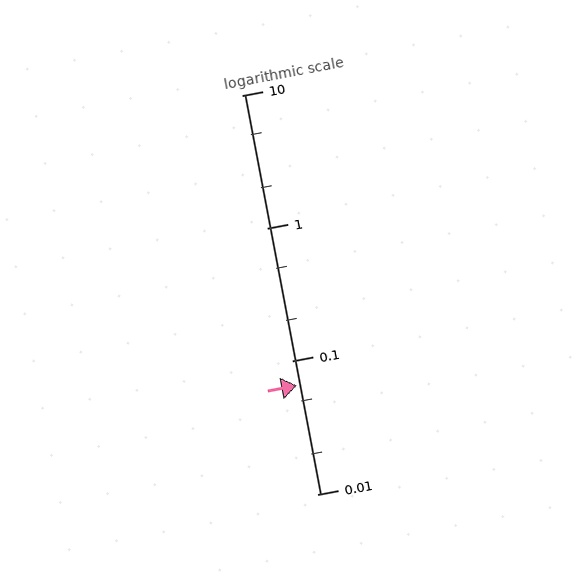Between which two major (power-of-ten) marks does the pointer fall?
The pointer is between 0.01 and 0.1.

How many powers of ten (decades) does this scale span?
The scale spans 3 decades, from 0.01 to 10.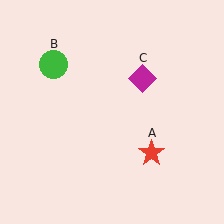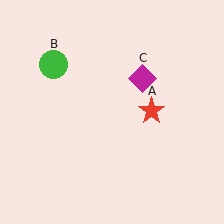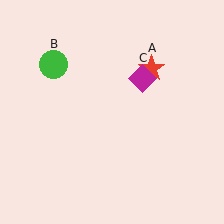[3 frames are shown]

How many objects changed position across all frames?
1 object changed position: red star (object A).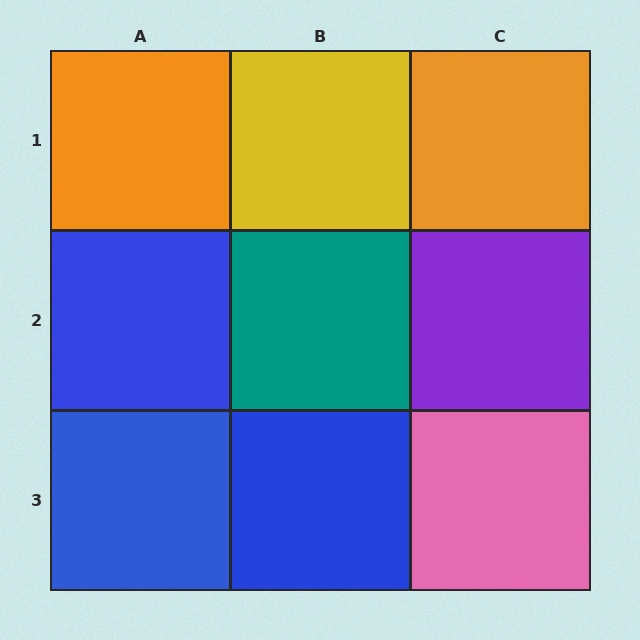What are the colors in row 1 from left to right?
Orange, yellow, orange.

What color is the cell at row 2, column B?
Teal.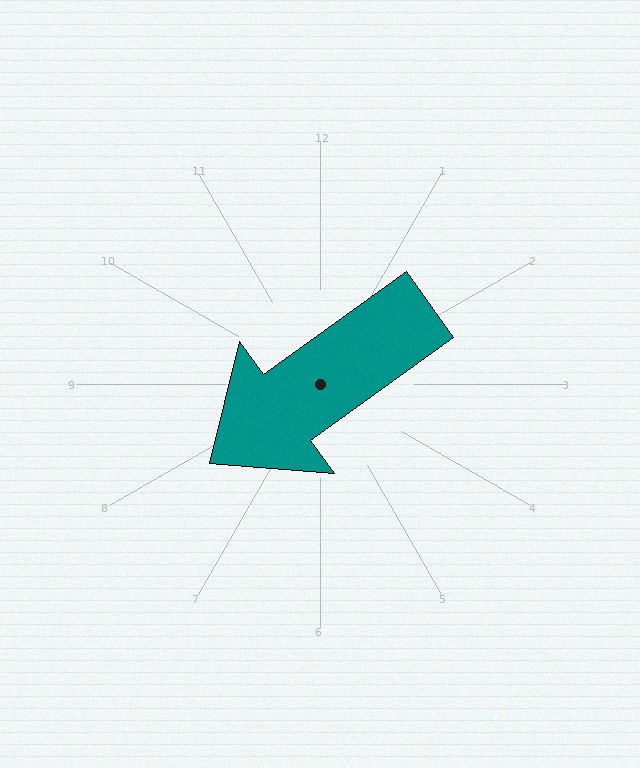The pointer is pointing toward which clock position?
Roughly 8 o'clock.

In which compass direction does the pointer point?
Southwest.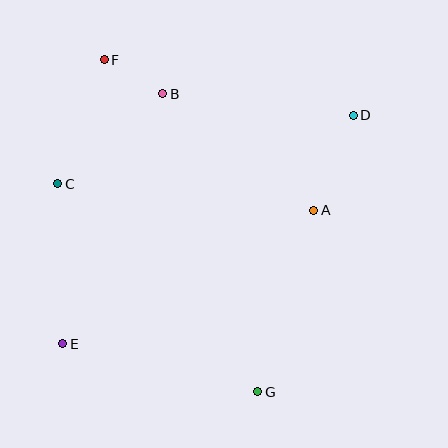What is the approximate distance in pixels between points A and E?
The distance between A and E is approximately 284 pixels.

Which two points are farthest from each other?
Points D and E are farthest from each other.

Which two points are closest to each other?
Points B and F are closest to each other.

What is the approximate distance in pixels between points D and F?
The distance between D and F is approximately 255 pixels.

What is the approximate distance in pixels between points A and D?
The distance between A and D is approximately 103 pixels.